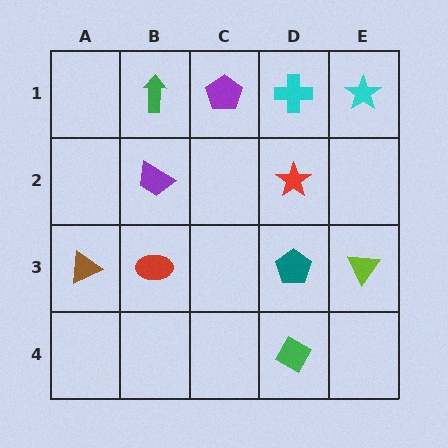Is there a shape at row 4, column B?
No, that cell is empty.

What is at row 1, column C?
A purple pentagon.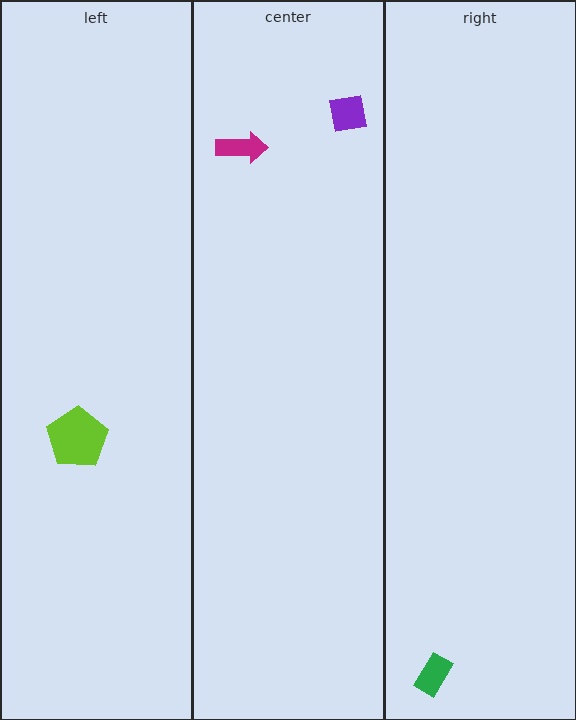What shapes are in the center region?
The purple square, the magenta arrow.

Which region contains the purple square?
The center region.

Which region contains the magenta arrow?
The center region.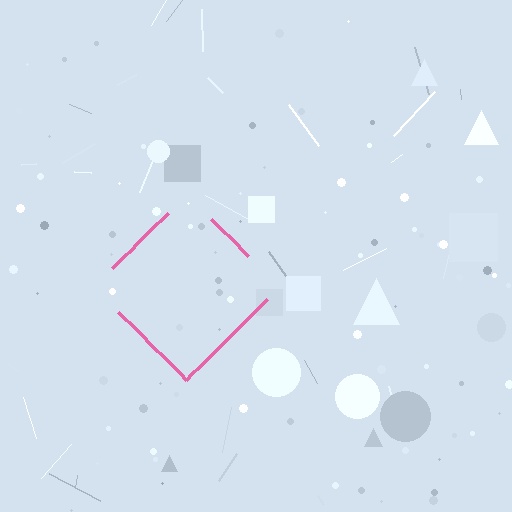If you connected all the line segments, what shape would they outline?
They would outline a diamond.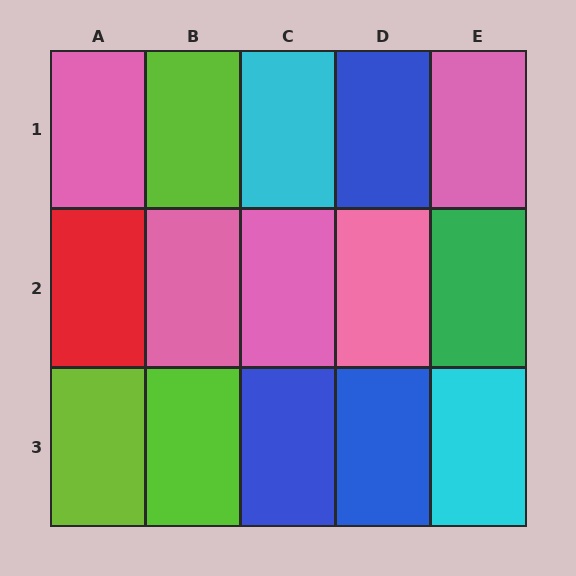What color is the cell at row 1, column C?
Cyan.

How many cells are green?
1 cell is green.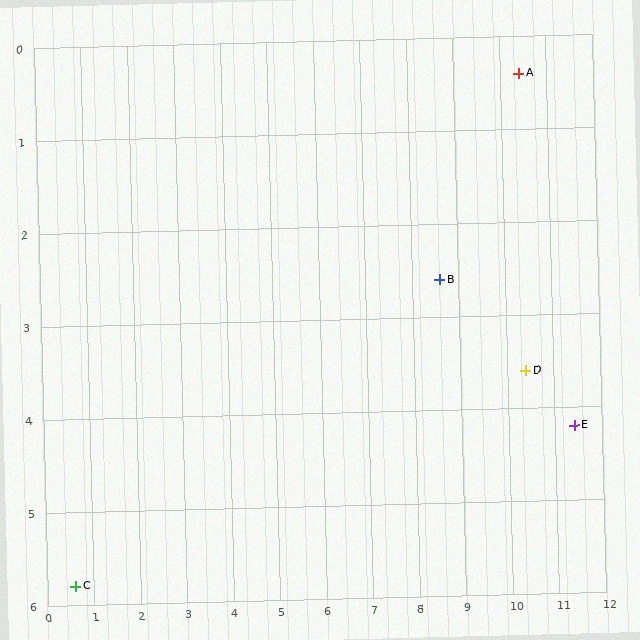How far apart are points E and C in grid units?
Points E and C are about 10.9 grid units apart.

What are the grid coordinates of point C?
Point C is at approximately (0.6, 5.8).